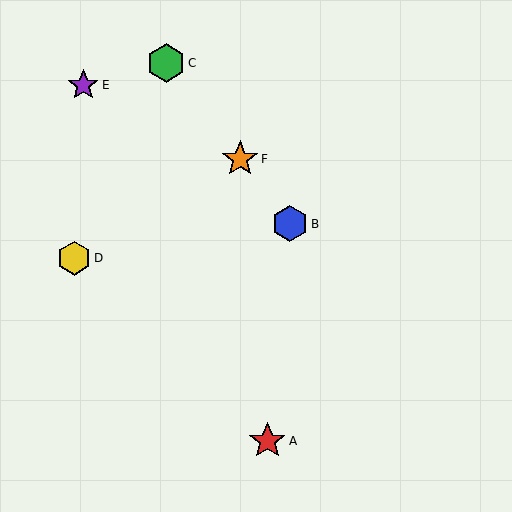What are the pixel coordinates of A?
Object A is at (267, 441).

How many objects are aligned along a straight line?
3 objects (B, C, F) are aligned along a straight line.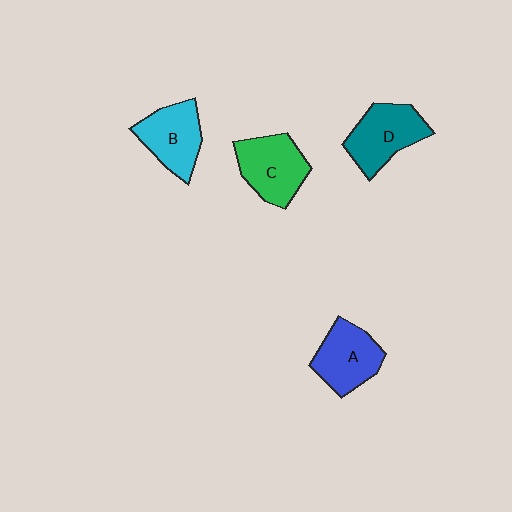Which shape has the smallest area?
Shape B (cyan).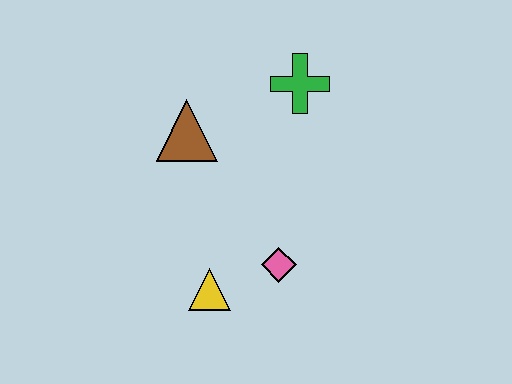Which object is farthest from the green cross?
The yellow triangle is farthest from the green cross.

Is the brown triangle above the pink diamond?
Yes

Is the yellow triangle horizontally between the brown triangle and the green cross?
Yes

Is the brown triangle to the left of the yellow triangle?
Yes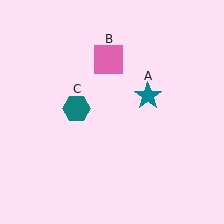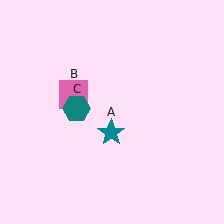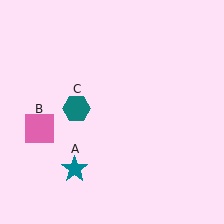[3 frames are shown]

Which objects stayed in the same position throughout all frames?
Teal hexagon (object C) remained stationary.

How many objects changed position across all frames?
2 objects changed position: teal star (object A), pink square (object B).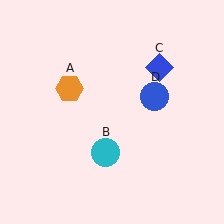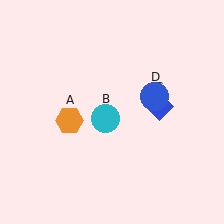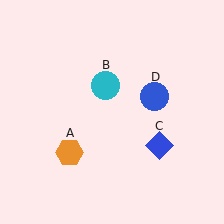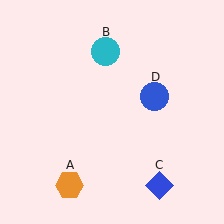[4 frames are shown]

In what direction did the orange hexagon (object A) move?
The orange hexagon (object A) moved down.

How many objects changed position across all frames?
3 objects changed position: orange hexagon (object A), cyan circle (object B), blue diamond (object C).